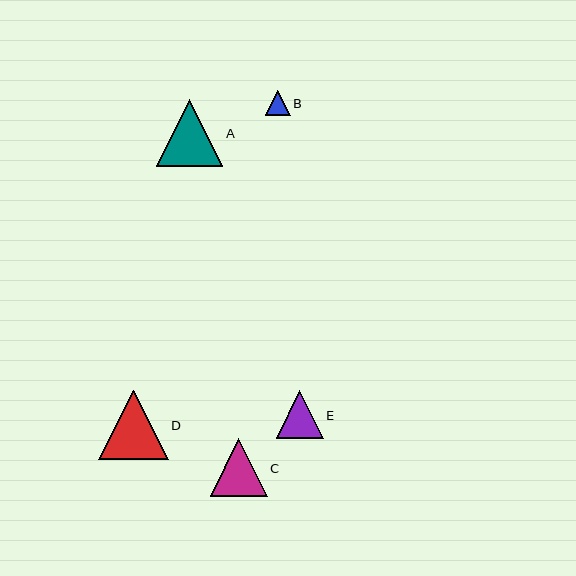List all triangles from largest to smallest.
From largest to smallest: D, A, C, E, B.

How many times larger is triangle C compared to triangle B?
Triangle C is approximately 2.3 times the size of triangle B.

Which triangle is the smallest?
Triangle B is the smallest with a size of approximately 25 pixels.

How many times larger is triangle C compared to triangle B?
Triangle C is approximately 2.3 times the size of triangle B.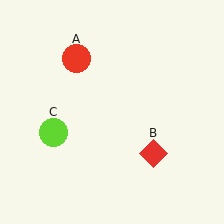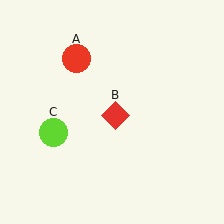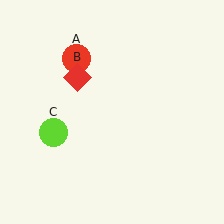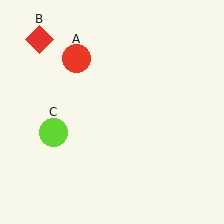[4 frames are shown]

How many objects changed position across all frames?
1 object changed position: red diamond (object B).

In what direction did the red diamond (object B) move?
The red diamond (object B) moved up and to the left.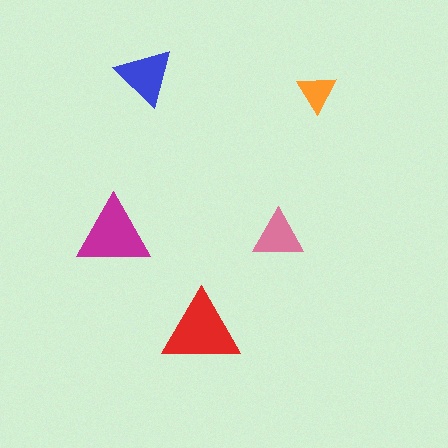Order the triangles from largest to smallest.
the red one, the magenta one, the blue one, the pink one, the orange one.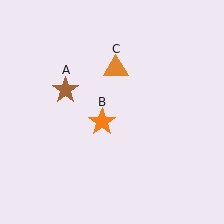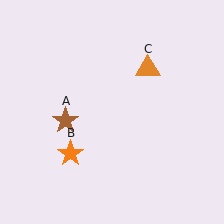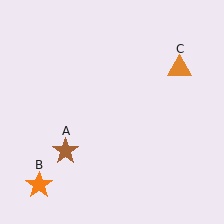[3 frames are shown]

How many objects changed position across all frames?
3 objects changed position: brown star (object A), orange star (object B), orange triangle (object C).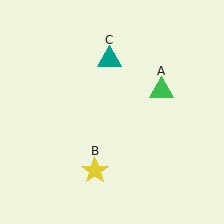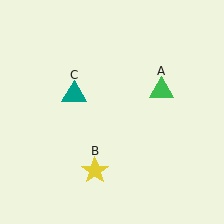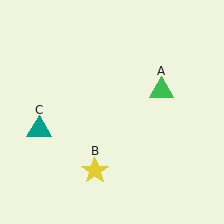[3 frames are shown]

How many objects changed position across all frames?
1 object changed position: teal triangle (object C).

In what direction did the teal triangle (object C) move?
The teal triangle (object C) moved down and to the left.